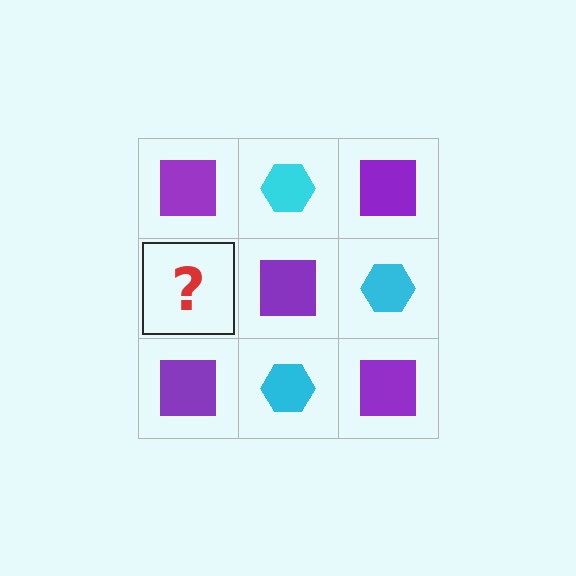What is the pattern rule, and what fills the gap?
The rule is that it alternates purple square and cyan hexagon in a checkerboard pattern. The gap should be filled with a cyan hexagon.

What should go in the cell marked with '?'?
The missing cell should contain a cyan hexagon.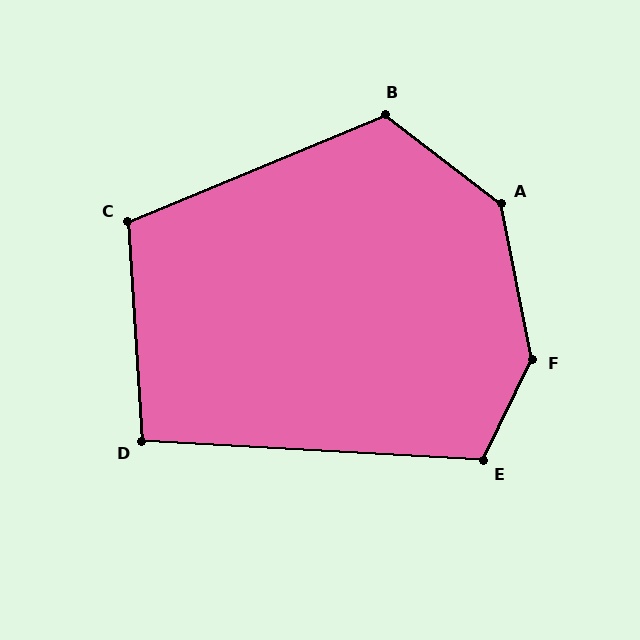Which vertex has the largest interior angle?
F, at approximately 143 degrees.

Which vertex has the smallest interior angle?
D, at approximately 97 degrees.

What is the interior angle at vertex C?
Approximately 109 degrees (obtuse).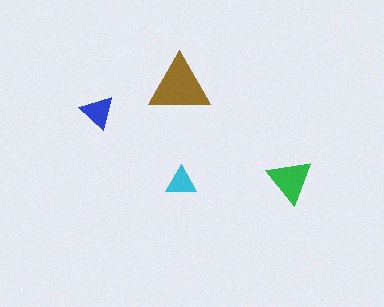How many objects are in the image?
There are 4 objects in the image.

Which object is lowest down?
The cyan triangle is bottommost.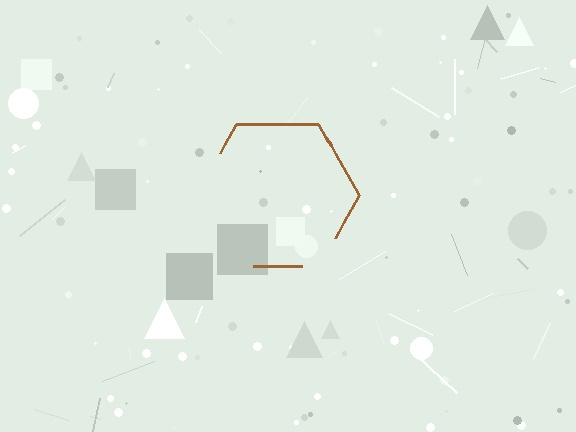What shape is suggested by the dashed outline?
The dashed outline suggests a hexagon.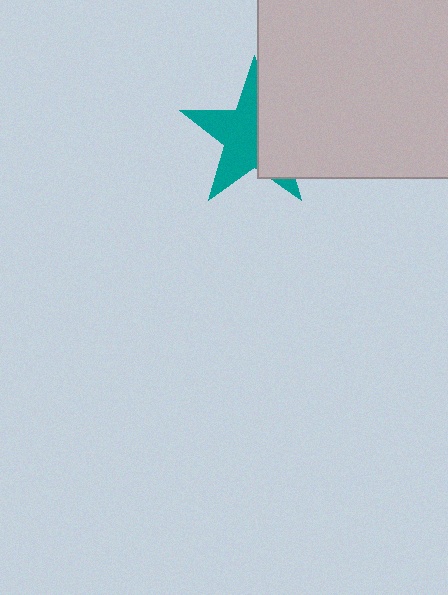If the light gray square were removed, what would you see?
You would see the complete teal star.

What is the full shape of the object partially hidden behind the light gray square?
The partially hidden object is a teal star.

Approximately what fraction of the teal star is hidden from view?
Roughly 43% of the teal star is hidden behind the light gray square.